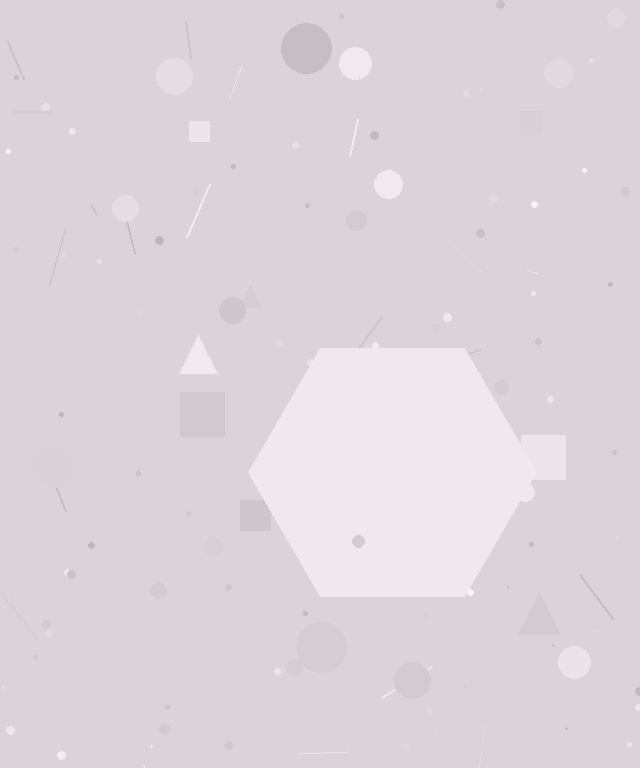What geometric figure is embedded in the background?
A hexagon is embedded in the background.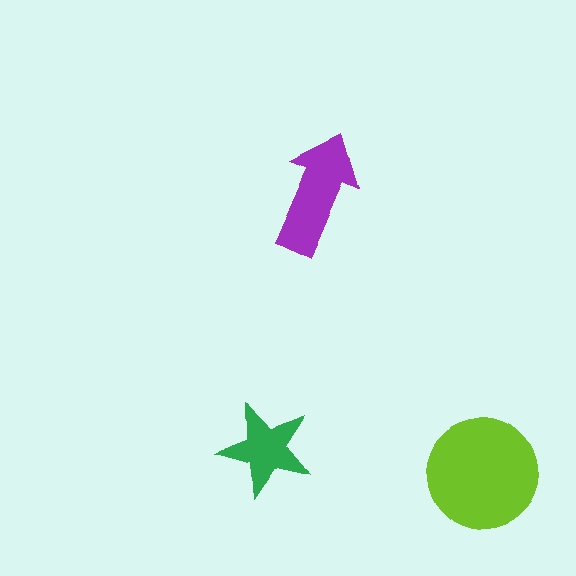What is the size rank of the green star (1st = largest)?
3rd.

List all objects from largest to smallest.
The lime circle, the purple arrow, the green star.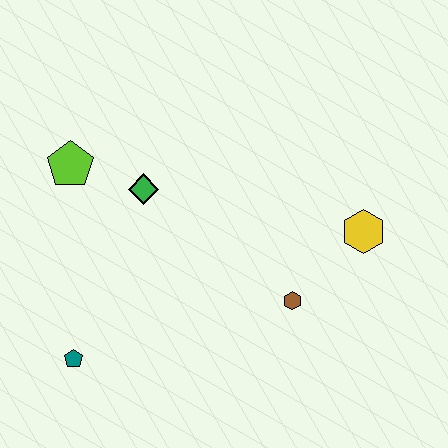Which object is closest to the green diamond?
The lime pentagon is closest to the green diamond.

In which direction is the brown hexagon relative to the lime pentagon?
The brown hexagon is to the right of the lime pentagon.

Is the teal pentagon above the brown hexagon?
No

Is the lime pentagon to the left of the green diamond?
Yes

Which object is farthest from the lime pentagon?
The yellow hexagon is farthest from the lime pentagon.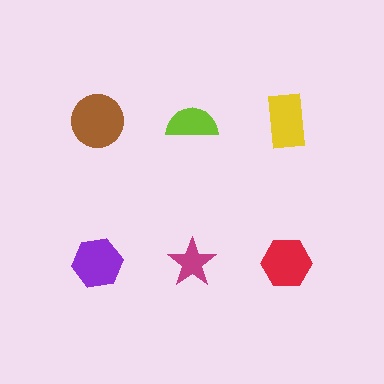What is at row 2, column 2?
A magenta star.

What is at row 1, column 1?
A brown circle.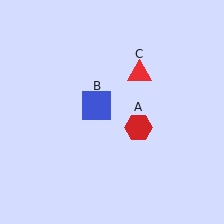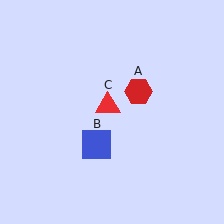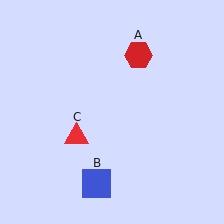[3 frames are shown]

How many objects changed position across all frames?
3 objects changed position: red hexagon (object A), blue square (object B), red triangle (object C).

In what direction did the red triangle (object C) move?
The red triangle (object C) moved down and to the left.